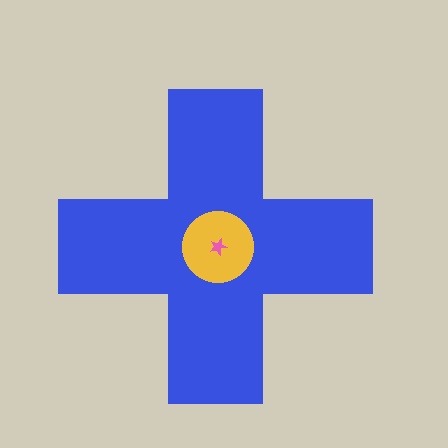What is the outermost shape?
The blue cross.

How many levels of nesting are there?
3.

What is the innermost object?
The pink star.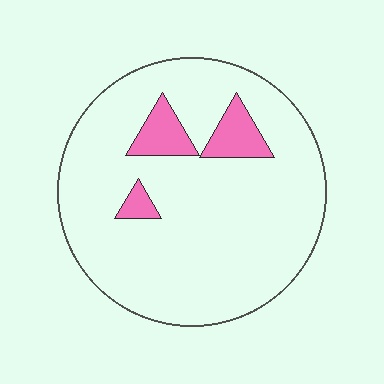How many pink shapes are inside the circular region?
3.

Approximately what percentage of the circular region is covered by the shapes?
Approximately 10%.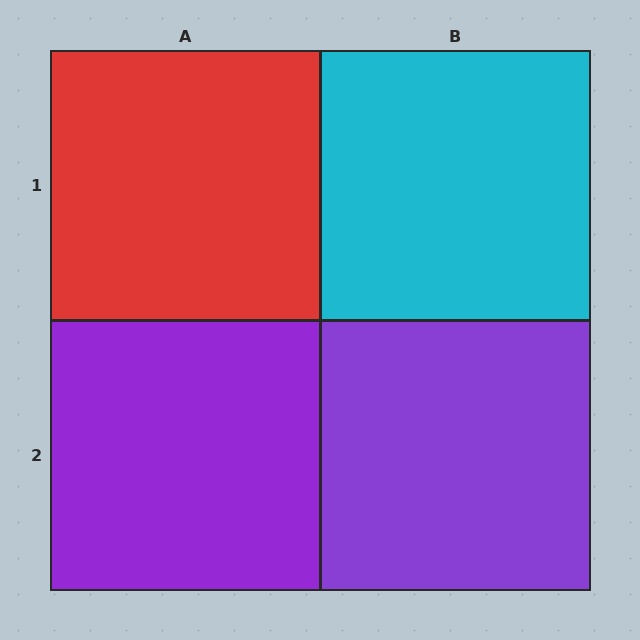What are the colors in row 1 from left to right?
Red, cyan.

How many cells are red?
1 cell is red.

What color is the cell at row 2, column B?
Purple.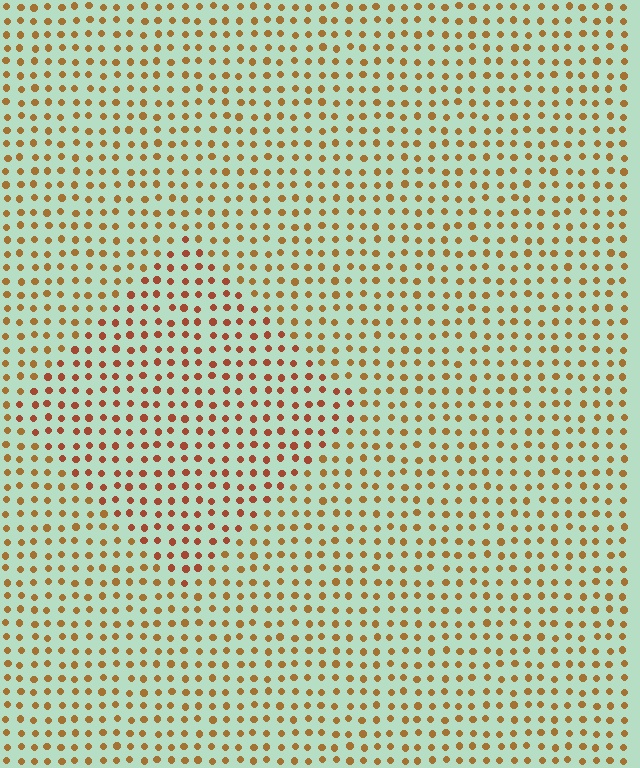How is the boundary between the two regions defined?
The boundary is defined purely by a slight shift in hue (about 23 degrees). Spacing, size, and orientation are identical on both sides.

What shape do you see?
I see a diamond.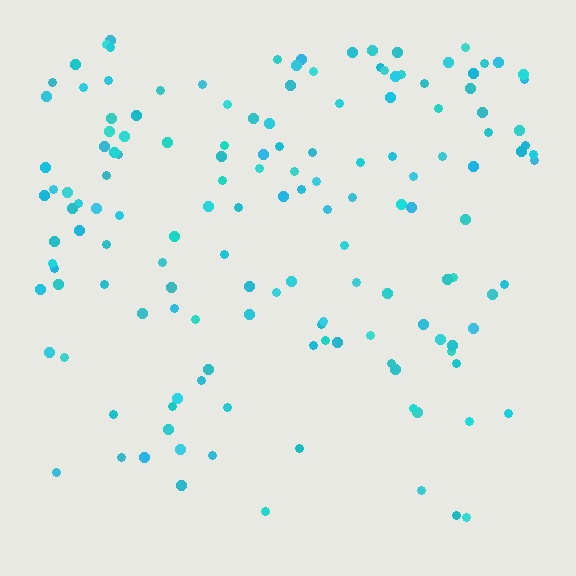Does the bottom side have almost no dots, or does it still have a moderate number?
Still a moderate number, just noticeably fewer than the top.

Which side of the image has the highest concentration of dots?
The top.